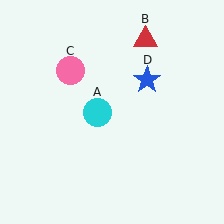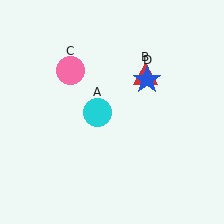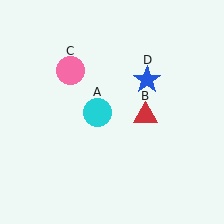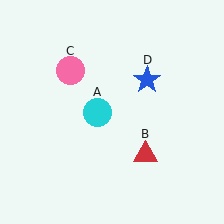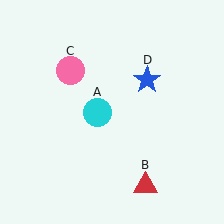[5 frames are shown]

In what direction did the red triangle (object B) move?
The red triangle (object B) moved down.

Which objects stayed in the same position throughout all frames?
Cyan circle (object A) and pink circle (object C) and blue star (object D) remained stationary.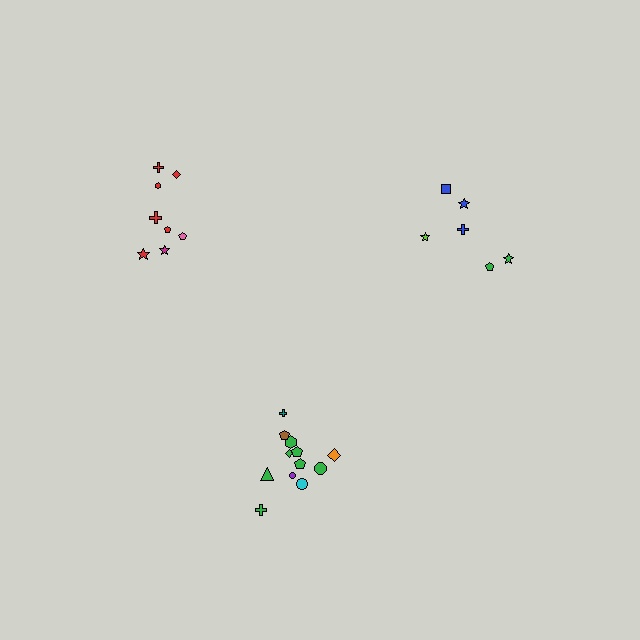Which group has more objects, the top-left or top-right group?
The top-left group.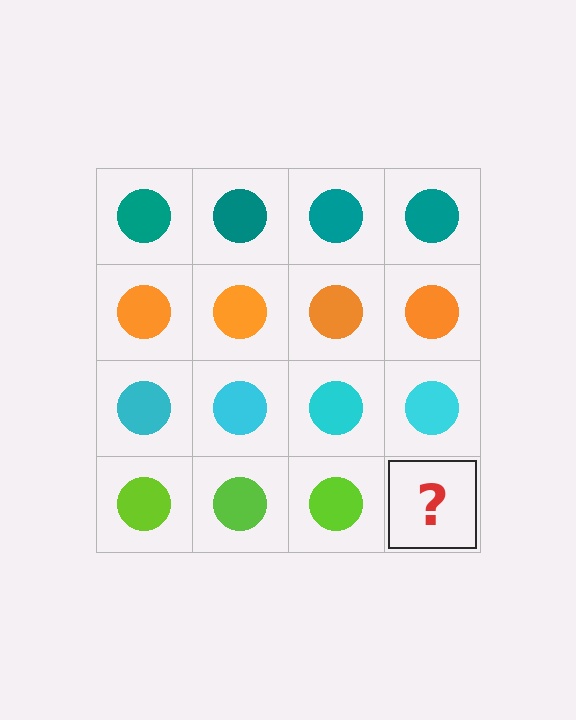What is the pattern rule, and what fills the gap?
The rule is that each row has a consistent color. The gap should be filled with a lime circle.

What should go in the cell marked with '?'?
The missing cell should contain a lime circle.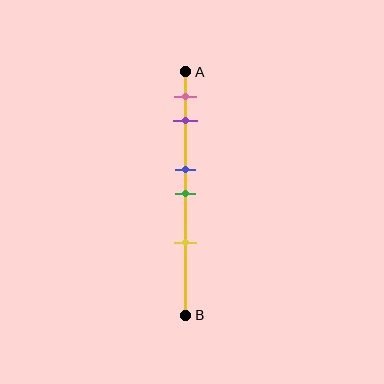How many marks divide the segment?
There are 5 marks dividing the segment.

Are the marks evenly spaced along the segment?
No, the marks are not evenly spaced.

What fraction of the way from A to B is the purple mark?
The purple mark is approximately 20% (0.2) of the way from A to B.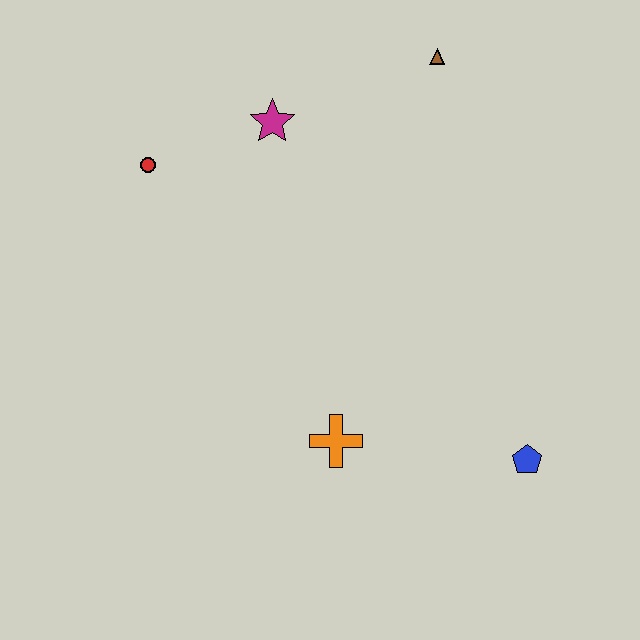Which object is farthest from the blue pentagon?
The red circle is farthest from the blue pentagon.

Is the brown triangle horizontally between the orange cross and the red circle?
No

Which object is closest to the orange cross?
The blue pentagon is closest to the orange cross.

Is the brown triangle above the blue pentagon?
Yes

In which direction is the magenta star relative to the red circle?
The magenta star is to the right of the red circle.